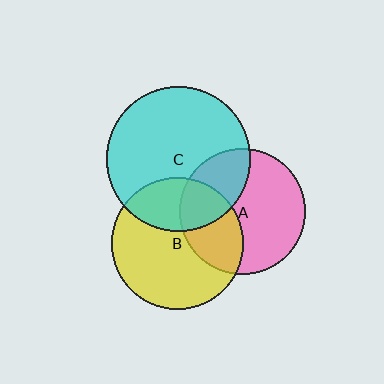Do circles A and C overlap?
Yes.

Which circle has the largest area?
Circle C (cyan).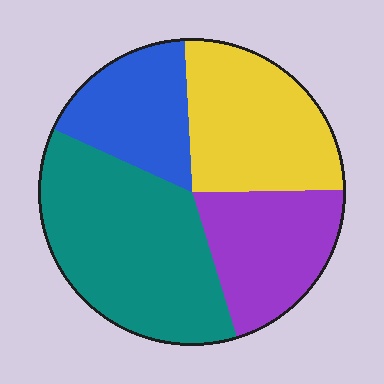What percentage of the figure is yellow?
Yellow takes up about one quarter (1/4) of the figure.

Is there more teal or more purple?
Teal.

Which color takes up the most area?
Teal, at roughly 35%.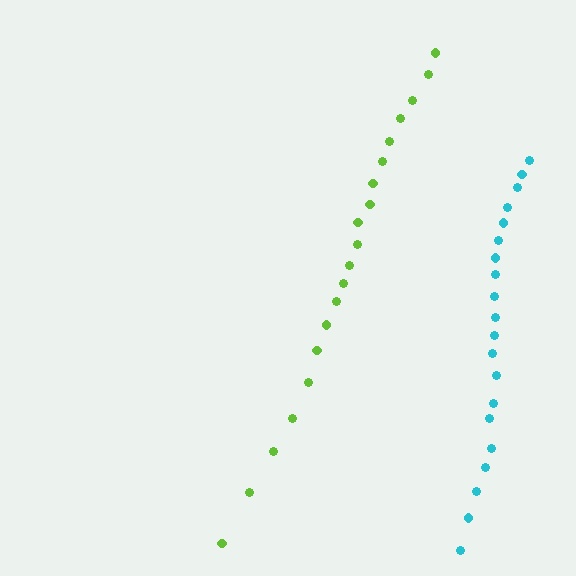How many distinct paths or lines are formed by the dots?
There are 2 distinct paths.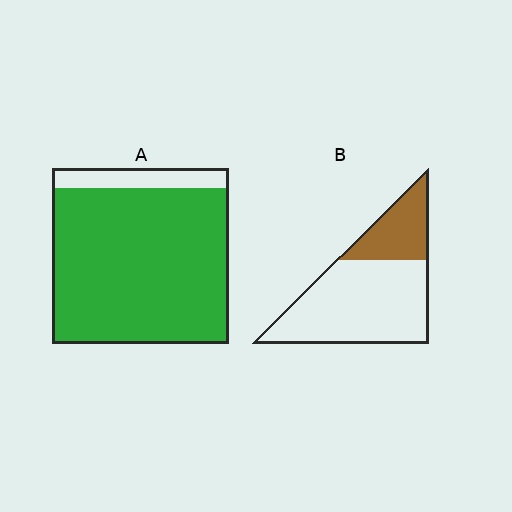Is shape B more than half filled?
No.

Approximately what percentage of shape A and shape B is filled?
A is approximately 90% and B is approximately 25%.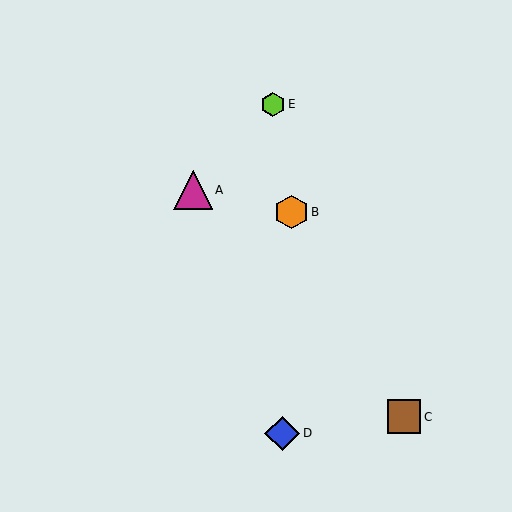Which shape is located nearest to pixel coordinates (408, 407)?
The brown square (labeled C) at (404, 417) is nearest to that location.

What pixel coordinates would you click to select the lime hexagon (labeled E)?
Click at (273, 104) to select the lime hexagon E.